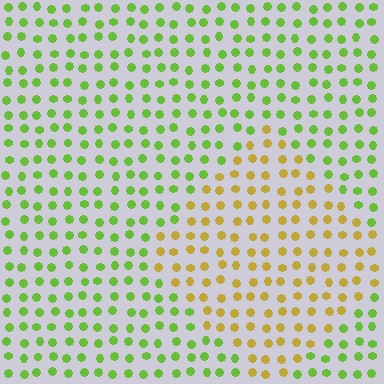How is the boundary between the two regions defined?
The boundary is defined purely by a slight shift in hue (about 50 degrees). Spacing, size, and orientation are identical on both sides.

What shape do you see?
I see a diamond.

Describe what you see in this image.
The image is filled with small lime elements in a uniform arrangement. A diamond-shaped region is visible where the elements are tinted to a slightly different hue, forming a subtle color boundary.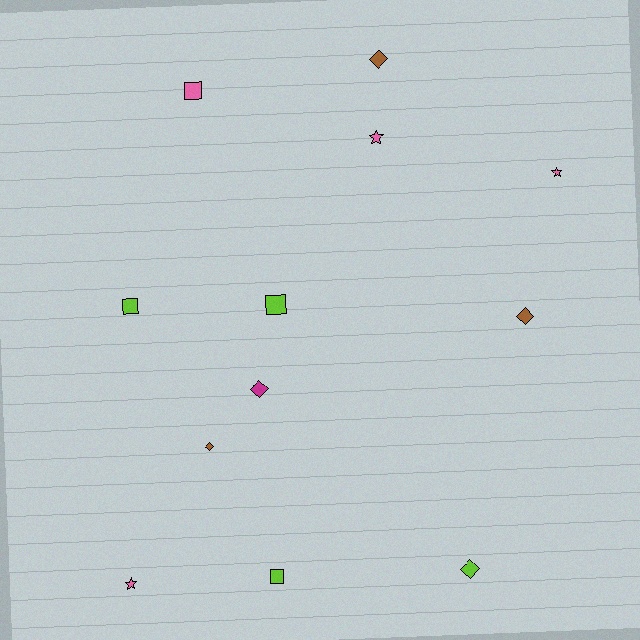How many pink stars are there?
There are 3 pink stars.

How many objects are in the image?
There are 12 objects.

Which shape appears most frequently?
Diamond, with 5 objects.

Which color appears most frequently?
Pink, with 4 objects.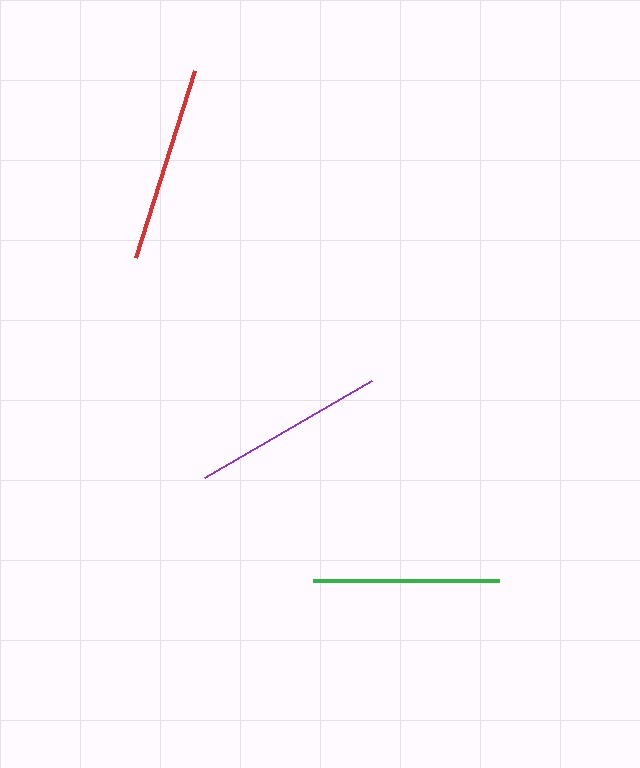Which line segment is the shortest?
The green line is the shortest at approximately 186 pixels.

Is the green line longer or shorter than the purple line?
The purple line is longer than the green line.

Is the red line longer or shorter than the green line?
The red line is longer than the green line.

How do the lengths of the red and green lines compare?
The red and green lines are approximately the same length.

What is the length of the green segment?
The green segment is approximately 186 pixels long.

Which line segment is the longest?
The red line is the longest at approximately 196 pixels.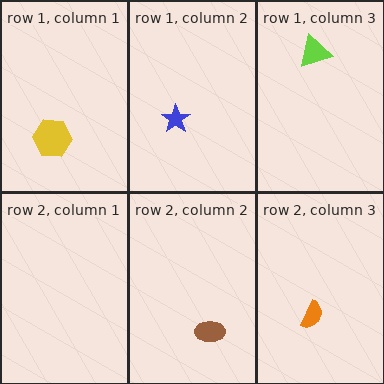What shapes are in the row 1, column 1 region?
The yellow hexagon.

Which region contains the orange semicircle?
The row 2, column 3 region.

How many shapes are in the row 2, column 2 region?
1.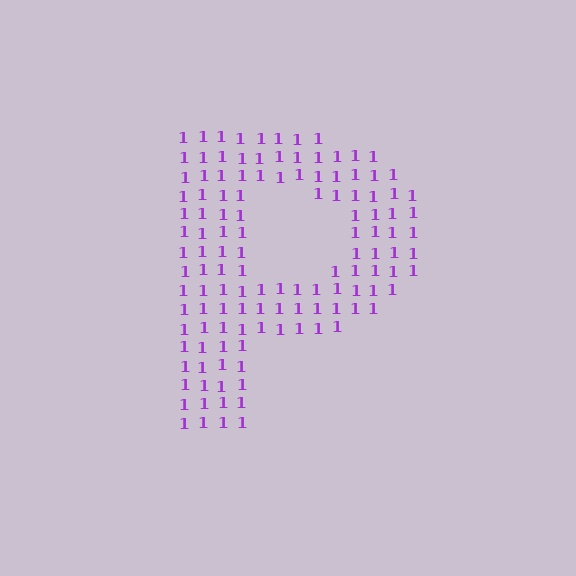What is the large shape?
The large shape is the letter P.